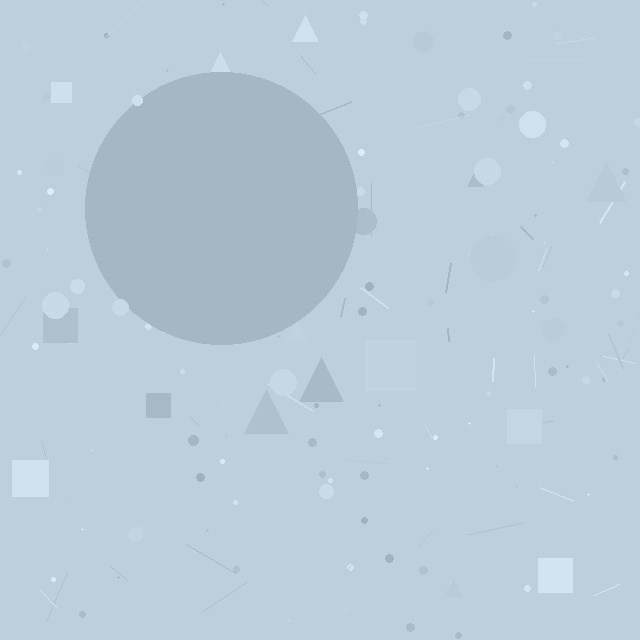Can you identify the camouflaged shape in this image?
The camouflaged shape is a circle.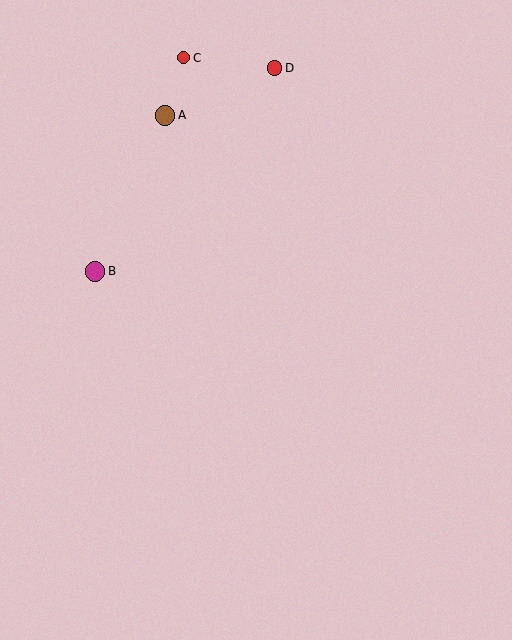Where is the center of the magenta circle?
The center of the magenta circle is at (95, 271).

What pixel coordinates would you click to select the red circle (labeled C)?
Click at (184, 58) to select the red circle C.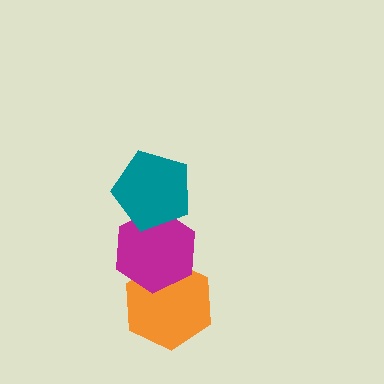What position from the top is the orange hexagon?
The orange hexagon is 3rd from the top.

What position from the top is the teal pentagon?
The teal pentagon is 1st from the top.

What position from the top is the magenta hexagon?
The magenta hexagon is 2nd from the top.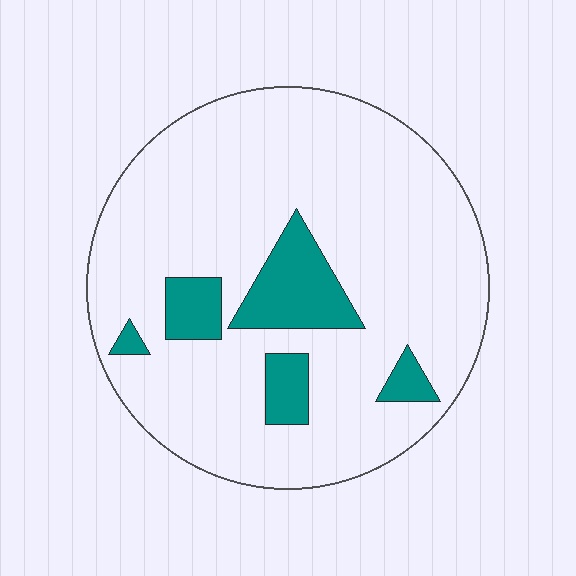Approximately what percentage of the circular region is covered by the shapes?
Approximately 15%.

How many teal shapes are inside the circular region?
5.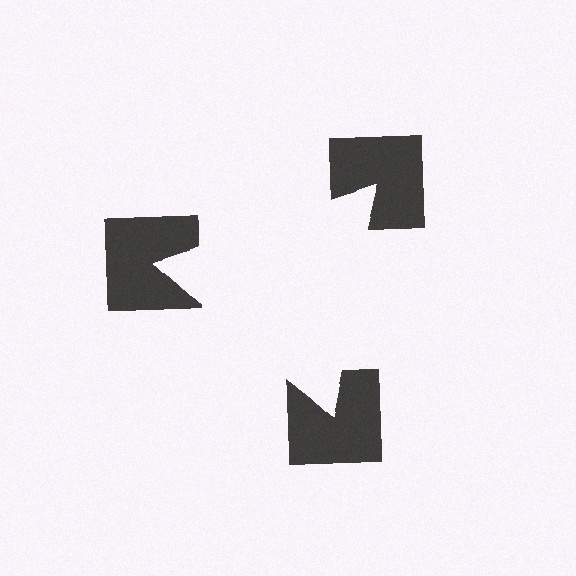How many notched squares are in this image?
There are 3 — one at each vertex of the illusory triangle.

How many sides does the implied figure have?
3 sides.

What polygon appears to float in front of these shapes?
An illusory triangle — its edges are inferred from the aligned wedge cuts in the notched squares, not physically drawn.